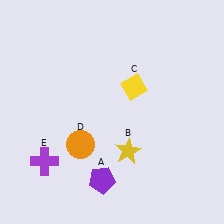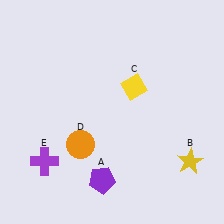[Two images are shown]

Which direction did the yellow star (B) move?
The yellow star (B) moved right.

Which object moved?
The yellow star (B) moved right.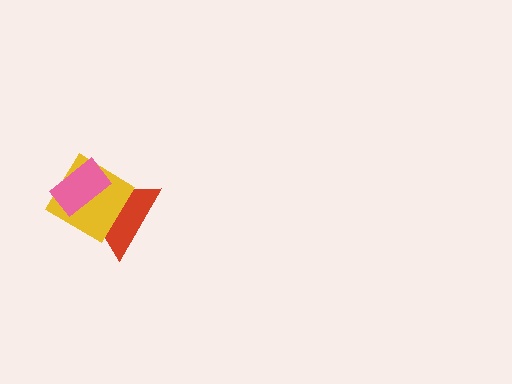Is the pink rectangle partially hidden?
No, no other shape covers it.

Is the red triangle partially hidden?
Yes, it is partially covered by another shape.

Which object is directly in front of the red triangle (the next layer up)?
The yellow diamond is directly in front of the red triangle.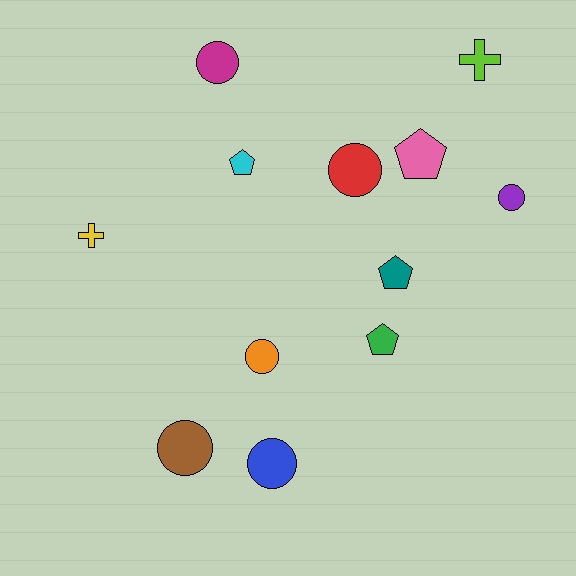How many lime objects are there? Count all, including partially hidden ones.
There is 1 lime object.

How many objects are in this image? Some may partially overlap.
There are 12 objects.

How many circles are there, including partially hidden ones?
There are 6 circles.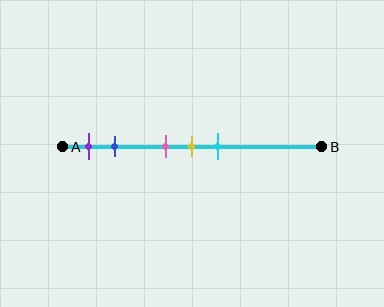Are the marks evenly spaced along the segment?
No, the marks are not evenly spaced.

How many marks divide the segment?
There are 5 marks dividing the segment.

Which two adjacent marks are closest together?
The pink and yellow marks are the closest adjacent pair.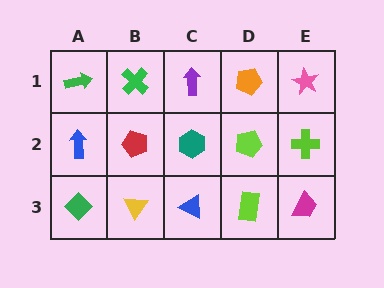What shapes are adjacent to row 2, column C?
A purple arrow (row 1, column C), a blue triangle (row 3, column C), a red pentagon (row 2, column B), a lime pentagon (row 2, column D).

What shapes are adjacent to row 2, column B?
A green cross (row 1, column B), a yellow triangle (row 3, column B), a blue arrow (row 2, column A), a teal hexagon (row 2, column C).